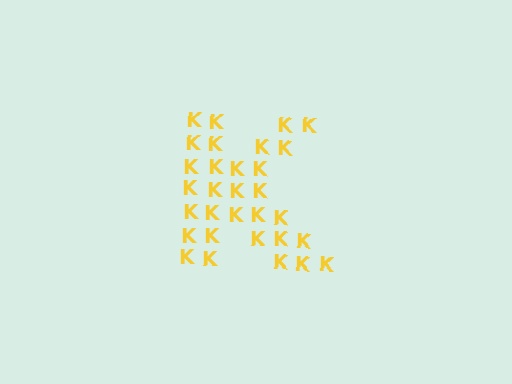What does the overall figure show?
The overall figure shows the letter K.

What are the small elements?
The small elements are letter K's.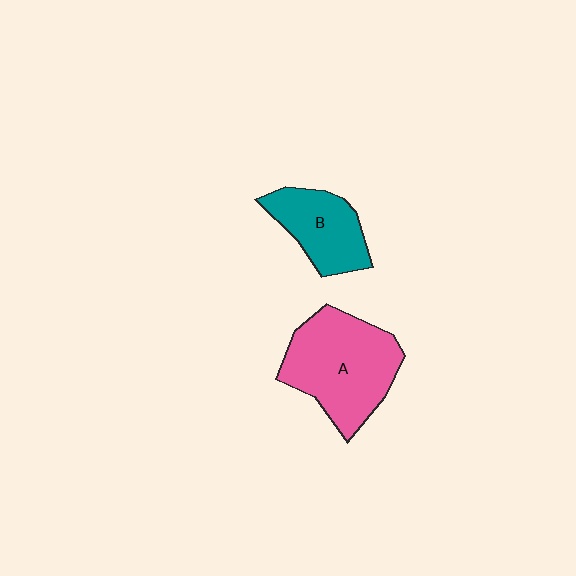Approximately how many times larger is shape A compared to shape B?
Approximately 1.7 times.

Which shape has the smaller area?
Shape B (teal).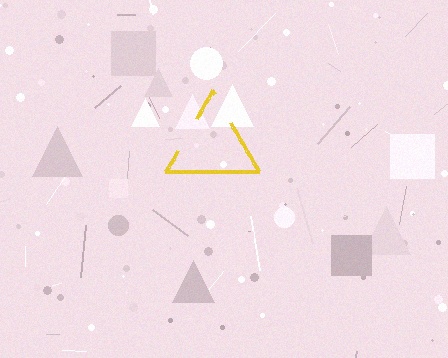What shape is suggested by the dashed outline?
The dashed outline suggests a triangle.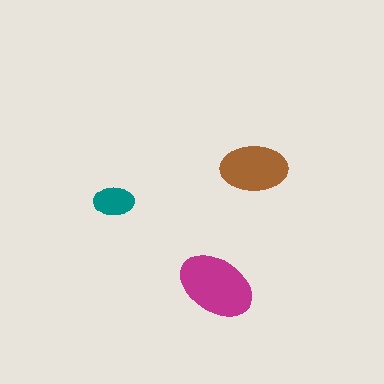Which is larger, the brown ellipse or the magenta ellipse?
The magenta one.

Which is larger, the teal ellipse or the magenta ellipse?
The magenta one.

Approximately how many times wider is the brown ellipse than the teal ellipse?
About 1.5 times wider.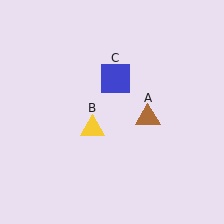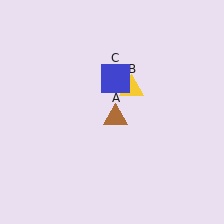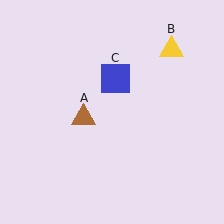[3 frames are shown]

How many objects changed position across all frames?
2 objects changed position: brown triangle (object A), yellow triangle (object B).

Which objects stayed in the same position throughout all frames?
Blue square (object C) remained stationary.